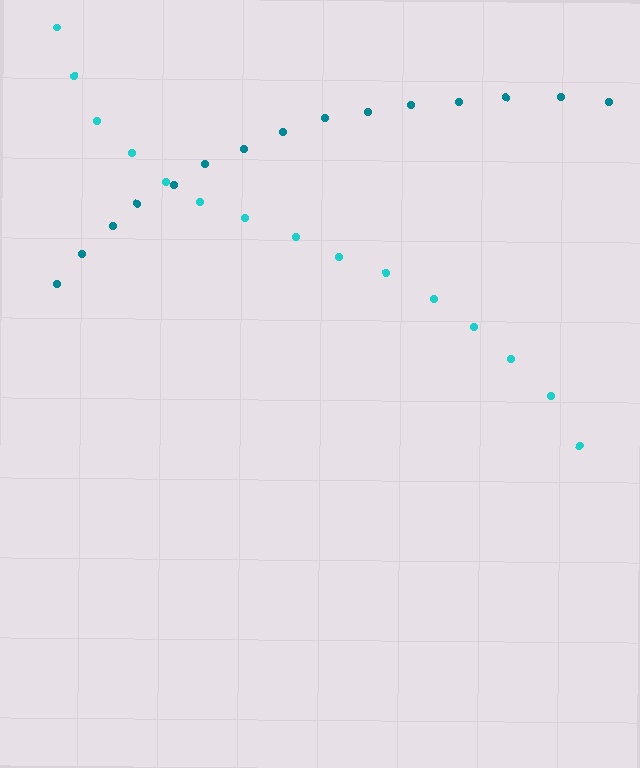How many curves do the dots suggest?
There are 2 distinct paths.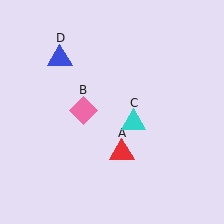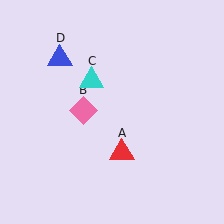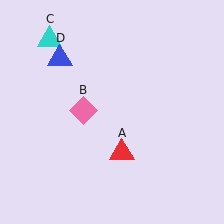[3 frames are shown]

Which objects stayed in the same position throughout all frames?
Red triangle (object A) and pink diamond (object B) and blue triangle (object D) remained stationary.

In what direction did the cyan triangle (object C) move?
The cyan triangle (object C) moved up and to the left.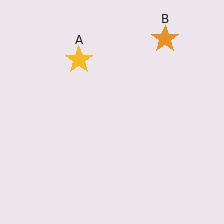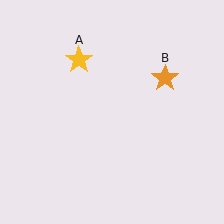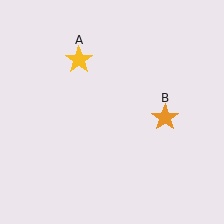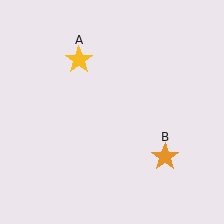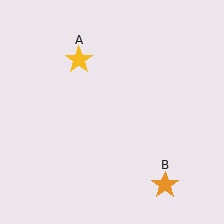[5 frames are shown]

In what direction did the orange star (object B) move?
The orange star (object B) moved down.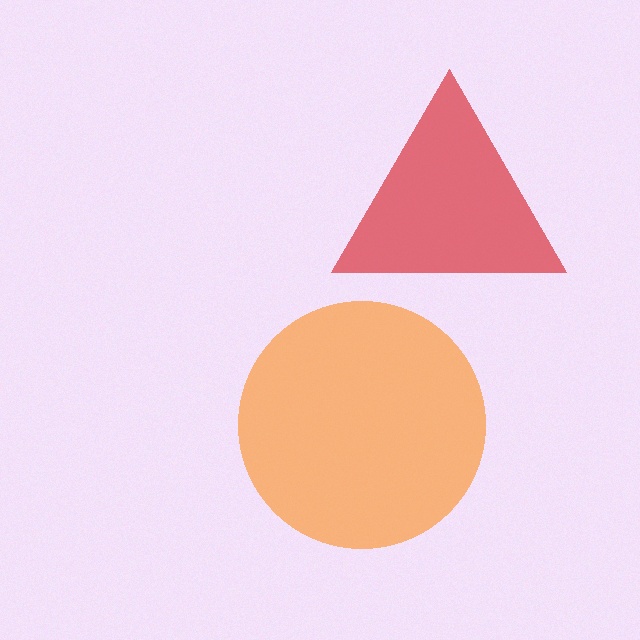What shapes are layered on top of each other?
The layered shapes are: an orange circle, a red triangle.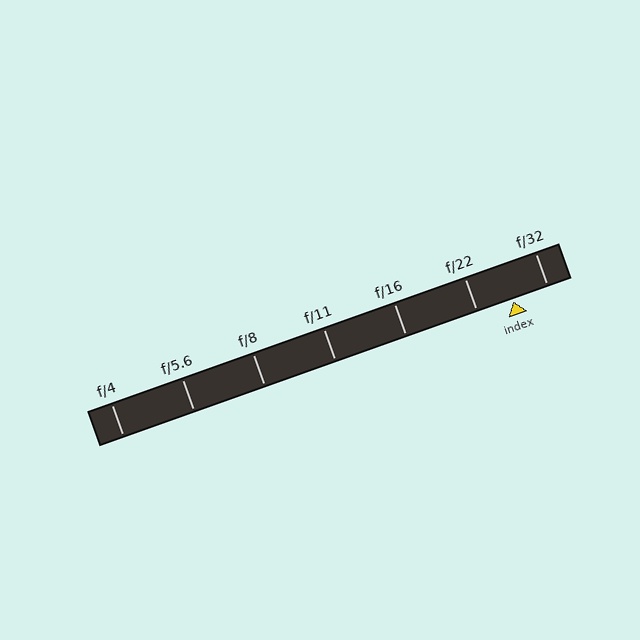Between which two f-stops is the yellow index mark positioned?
The index mark is between f/22 and f/32.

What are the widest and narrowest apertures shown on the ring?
The widest aperture shown is f/4 and the narrowest is f/32.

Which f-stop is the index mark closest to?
The index mark is closest to f/32.